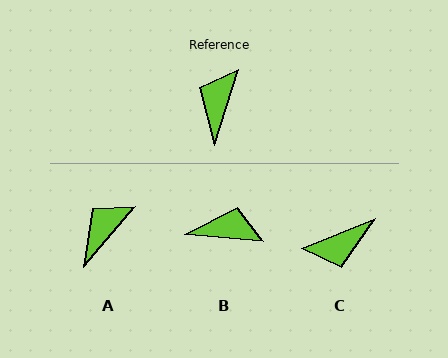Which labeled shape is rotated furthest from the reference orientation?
C, about 130 degrees away.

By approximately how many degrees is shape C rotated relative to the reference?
Approximately 130 degrees counter-clockwise.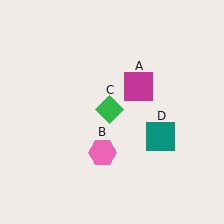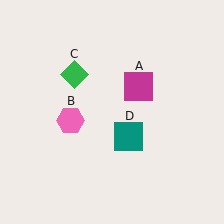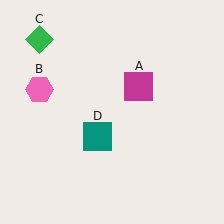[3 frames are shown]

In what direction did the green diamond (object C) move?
The green diamond (object C) moved up and to the left.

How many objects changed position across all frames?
3 objects changed position: pink hexagon (object B), green diamond (object C), teal square (object D).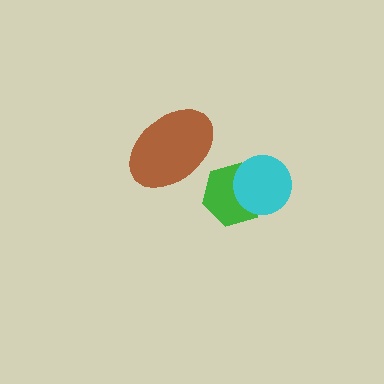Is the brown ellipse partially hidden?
No, no other shape covers it.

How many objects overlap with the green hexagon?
1 object overlaps with the green hexagon.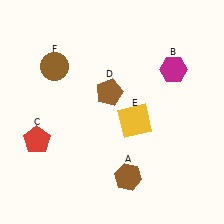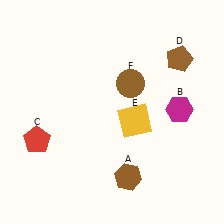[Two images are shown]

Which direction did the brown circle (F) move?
The brown circle (F) moved right.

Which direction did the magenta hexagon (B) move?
The magenta hexagon (B) moved down.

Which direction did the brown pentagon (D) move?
The brown pentagon (D) moved right.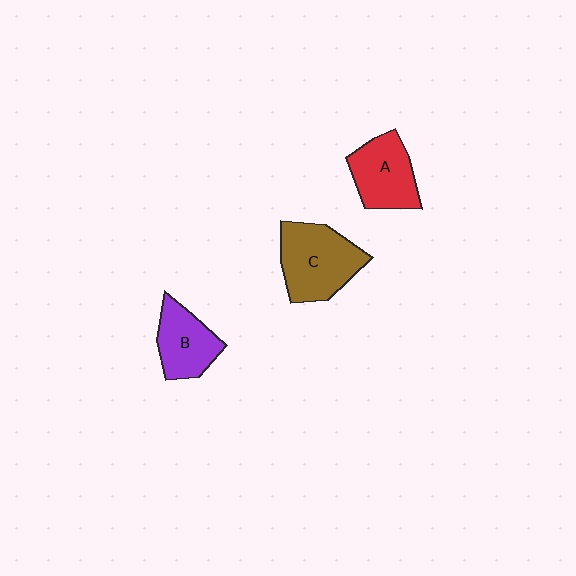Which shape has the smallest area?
Shape B (purple).